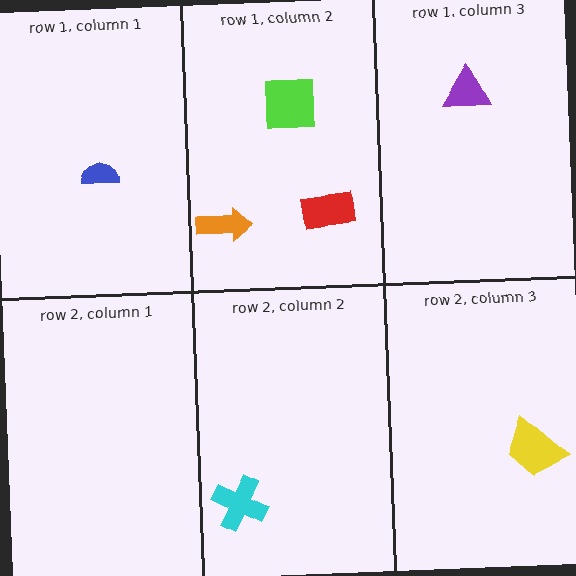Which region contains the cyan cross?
The row 2, column 2 region.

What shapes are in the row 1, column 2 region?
The red rectangle, the lime square, the orange arrow.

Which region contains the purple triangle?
The row 1, column 3 region.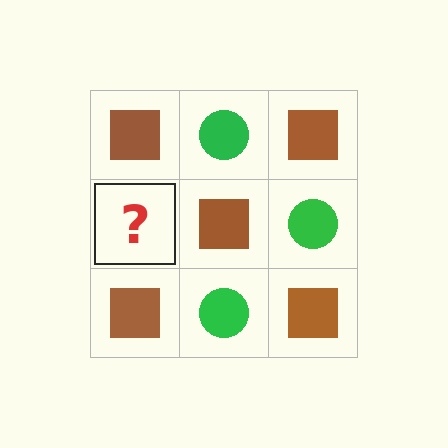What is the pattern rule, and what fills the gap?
The rule is that it alternates brown square and green circle in a checkerboard pattern. The gap should be filled with a green circle.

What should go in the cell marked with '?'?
The missing cell should contain a green circle.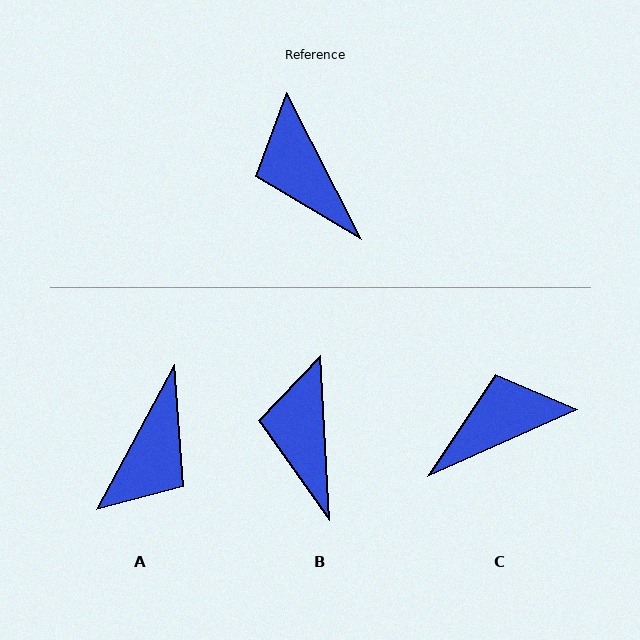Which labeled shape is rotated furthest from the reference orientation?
A, about 125 degrees away.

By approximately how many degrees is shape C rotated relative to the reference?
Approximately 93 degrees clockwise.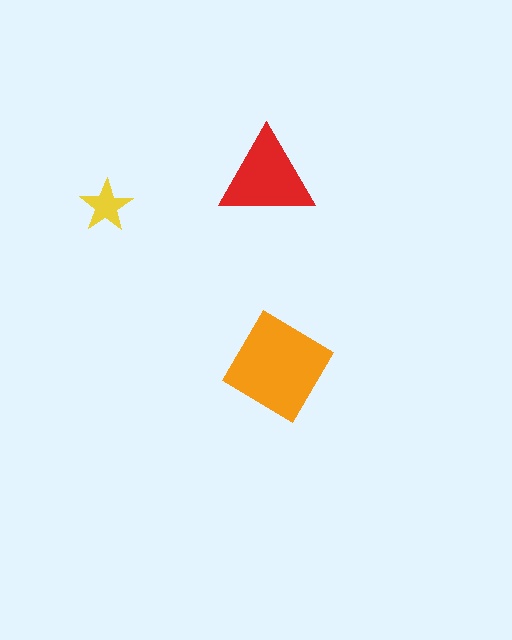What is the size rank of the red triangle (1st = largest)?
2nd.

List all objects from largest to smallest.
The orange diamond, the red triangle, the yellow star.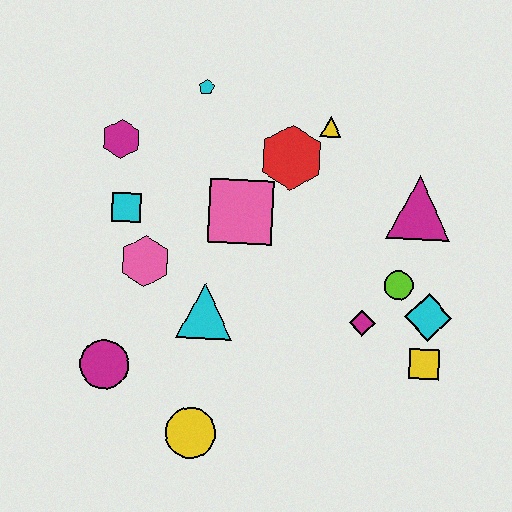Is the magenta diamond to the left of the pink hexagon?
No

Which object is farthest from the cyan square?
The yellow square is farthest from the cyan square.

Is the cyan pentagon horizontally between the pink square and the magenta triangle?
No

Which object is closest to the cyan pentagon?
The magenta hexagon is closest to the cyan pentagon.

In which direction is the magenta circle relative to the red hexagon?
The magenta circle is below the red hexagon.